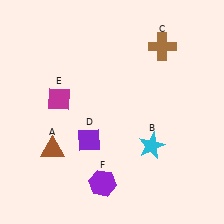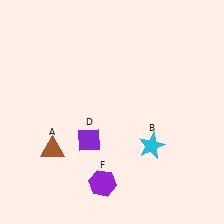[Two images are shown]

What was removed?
The magenta diamond (E), the brown cross (C) were removed in Image 2.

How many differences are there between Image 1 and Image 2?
There are 2 differences between the two images.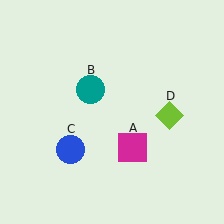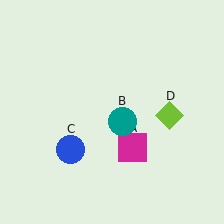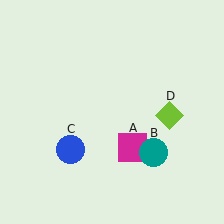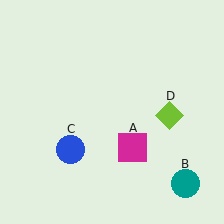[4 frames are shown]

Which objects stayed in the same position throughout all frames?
Magenta square (object A) and blue circle (object C) and lime diamond (object D) remained stationary.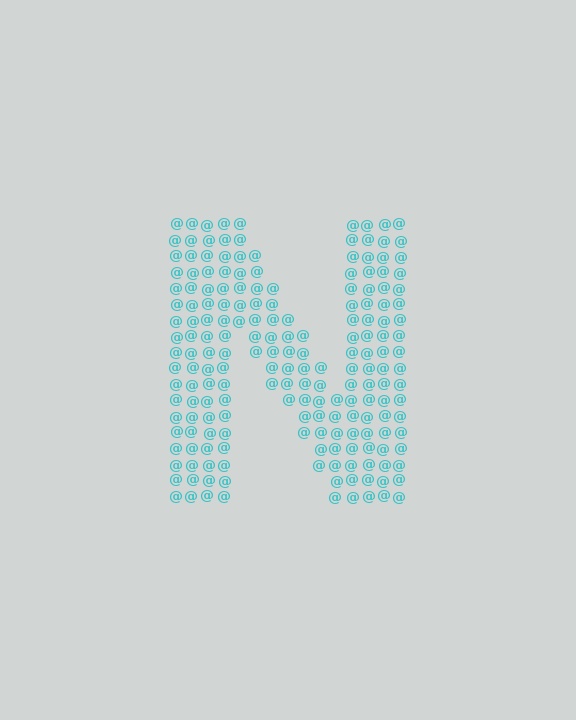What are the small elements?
The small elements are at signs.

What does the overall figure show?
The overall figure shows the letter N.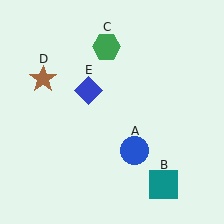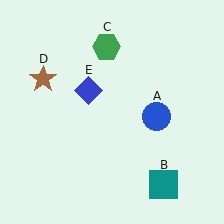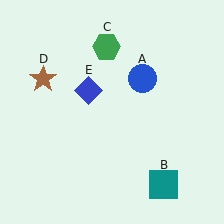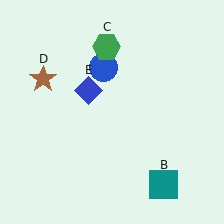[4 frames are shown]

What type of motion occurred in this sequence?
The blue circle (object A) rotated counterclockwise around the center of the scene.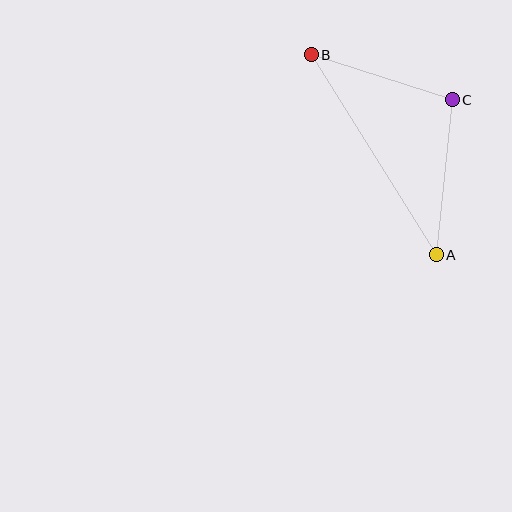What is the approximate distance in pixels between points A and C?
The distance between A and C is approximately 156 pixels.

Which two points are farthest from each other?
Points A and B are farthest from each other.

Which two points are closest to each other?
Points B and C are closest to each other.